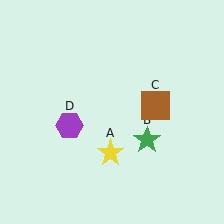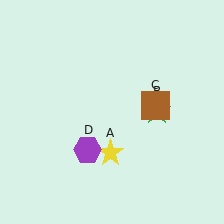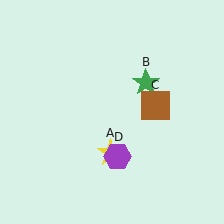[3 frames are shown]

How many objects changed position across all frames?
2 objects changed position: green star (object B), purple hexagon (object D).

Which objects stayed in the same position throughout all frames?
Yellow star (object A) and brown square (object C) remained stationary.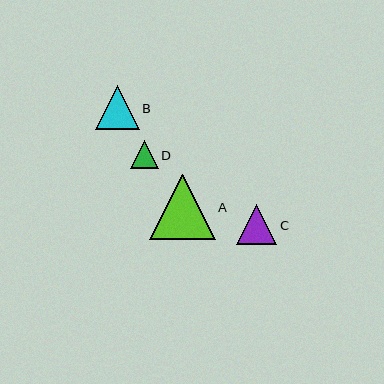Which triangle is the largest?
Triangle A is the largest with a size of approximately 66 pixels.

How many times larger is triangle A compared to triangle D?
Triangle A is approximately 2.4 times the size of triangle D.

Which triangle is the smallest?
Triangle D is the smallest with a size of approximately 28 pixels.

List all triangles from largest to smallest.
From largest to smallest: A, B, C, D.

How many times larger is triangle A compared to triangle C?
Triangle A is approximately 1.6 times the size of triangle C.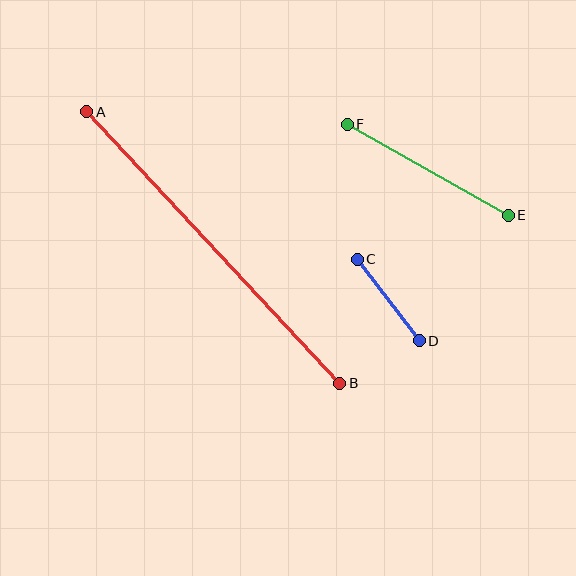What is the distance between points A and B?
The distance is approximately 371 pixels.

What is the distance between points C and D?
The distance is approximately 103 pixels.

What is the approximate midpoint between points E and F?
The midpoint is at approximately (428, 170) pixels.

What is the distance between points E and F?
The distance is approximately 185 pixels.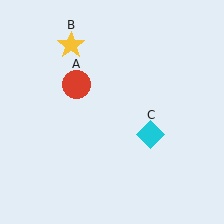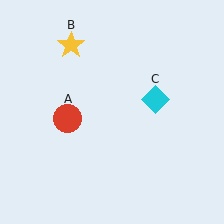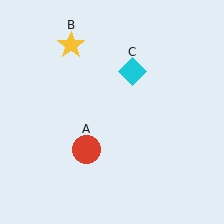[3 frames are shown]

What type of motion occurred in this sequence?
The red circle (object A), cyan diamond (object C) rotated counterclockwise around the center of the scene.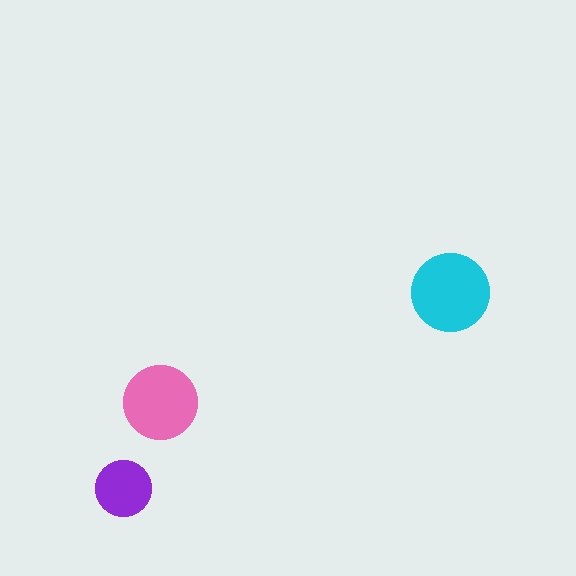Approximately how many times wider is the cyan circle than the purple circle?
About 1.5 times wider.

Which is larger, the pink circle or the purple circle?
The pink one.